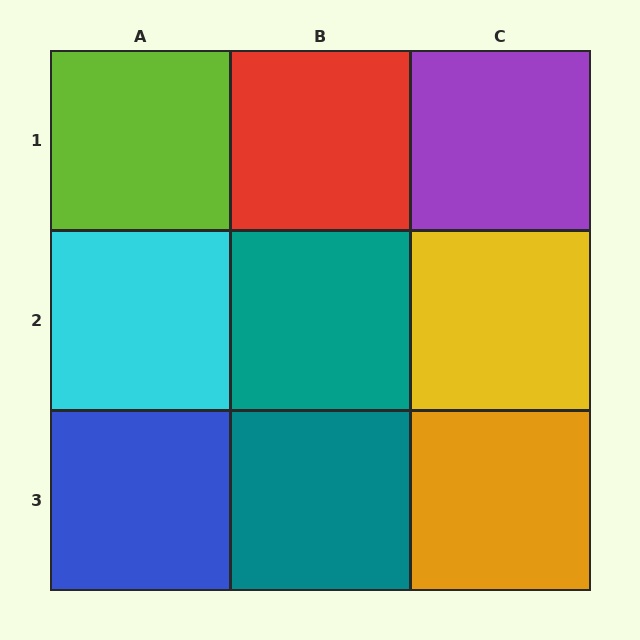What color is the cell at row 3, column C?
Orange.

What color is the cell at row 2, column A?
Cyan.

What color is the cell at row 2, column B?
Teal.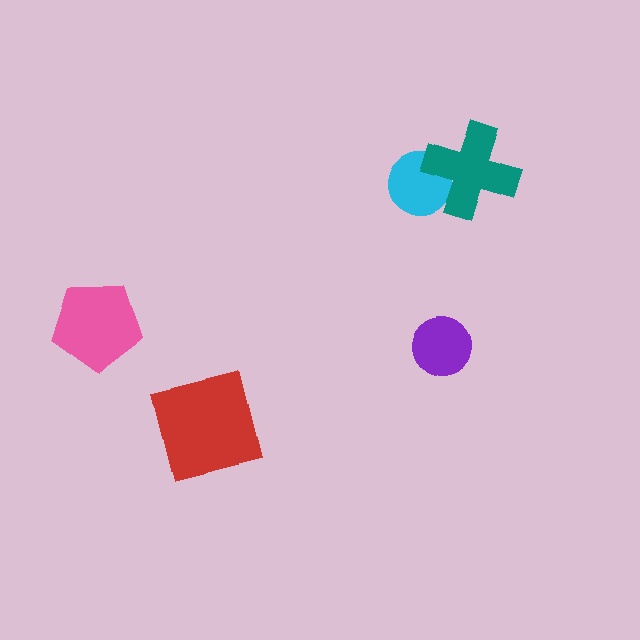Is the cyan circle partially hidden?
Yes, it is partially covered by another shape.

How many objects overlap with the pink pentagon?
0 objects overlap with the pink pentagon.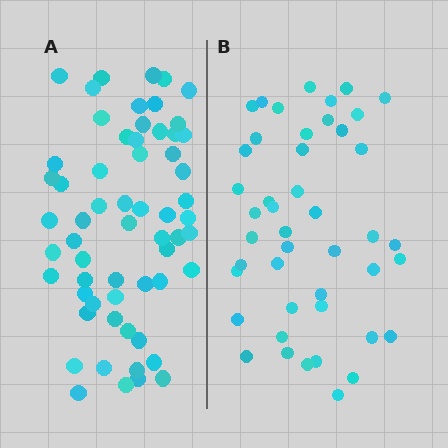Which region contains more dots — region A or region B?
Region A (the left region) has more dots.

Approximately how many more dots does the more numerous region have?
Region A has approximately 15 more dots than region B.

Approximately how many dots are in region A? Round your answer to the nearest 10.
About 60 dots.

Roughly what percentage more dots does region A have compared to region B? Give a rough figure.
About 35% more.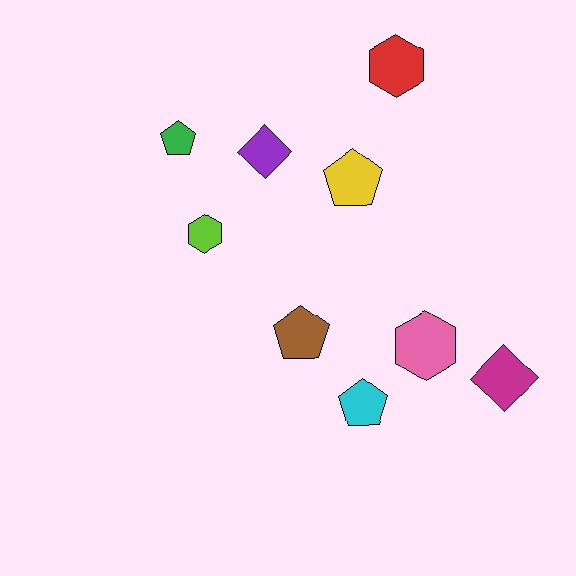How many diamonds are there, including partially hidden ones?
There are 2 diamonds.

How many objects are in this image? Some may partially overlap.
There are 9 objects.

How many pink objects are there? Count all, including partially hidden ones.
There is 1 pink object.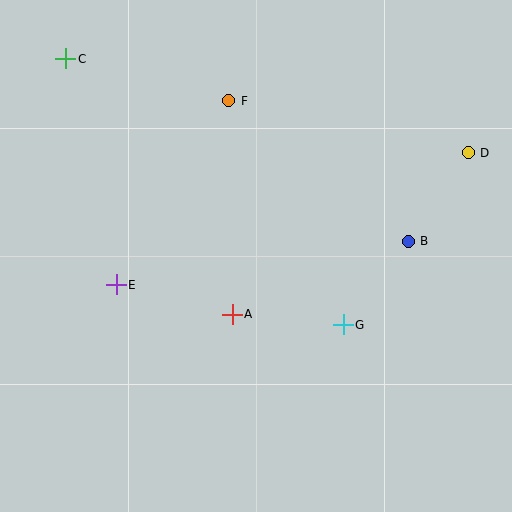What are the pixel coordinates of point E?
Point E is at (116, 285).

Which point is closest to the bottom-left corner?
Point E is closest to the bottom-left corner.